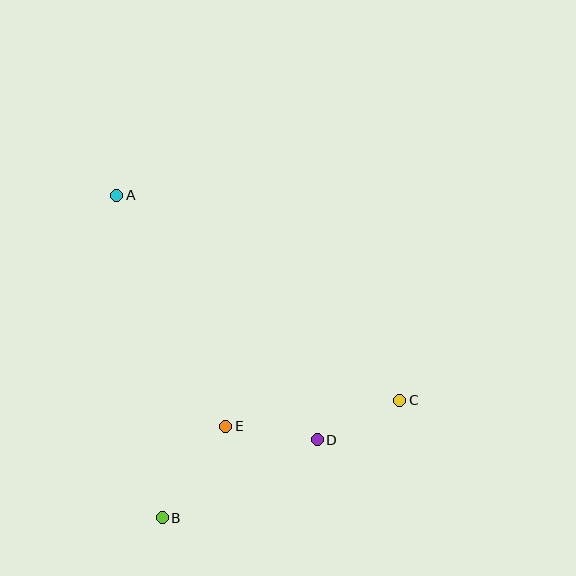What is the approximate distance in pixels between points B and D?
The distance between B and D is approximately 173 pixels.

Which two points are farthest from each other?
Points A and C are farthest from each other.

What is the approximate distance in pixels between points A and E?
The distance between A and E is approximately 256 pixels.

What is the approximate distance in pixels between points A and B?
The distance between A and B is approximately 326 pixels.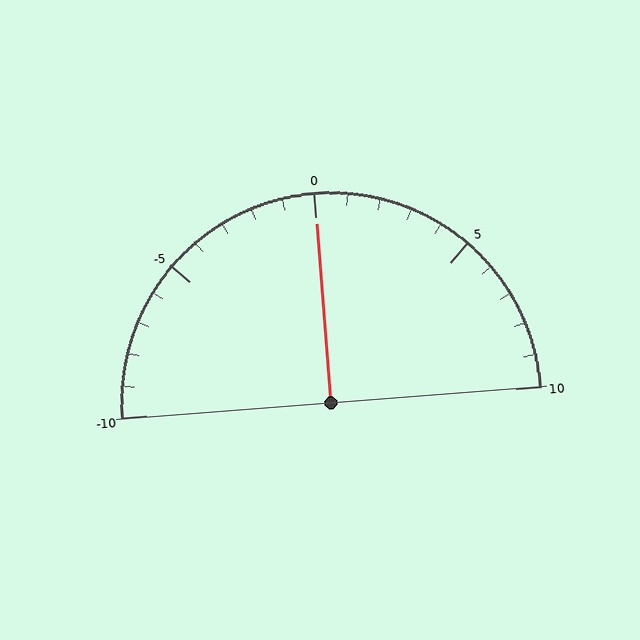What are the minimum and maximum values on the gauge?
The gauge ranges from -10 to 10.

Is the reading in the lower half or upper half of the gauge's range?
The reading is in the upper half of the range (-10 to 10).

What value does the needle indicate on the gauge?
The needle indicates approximately 0.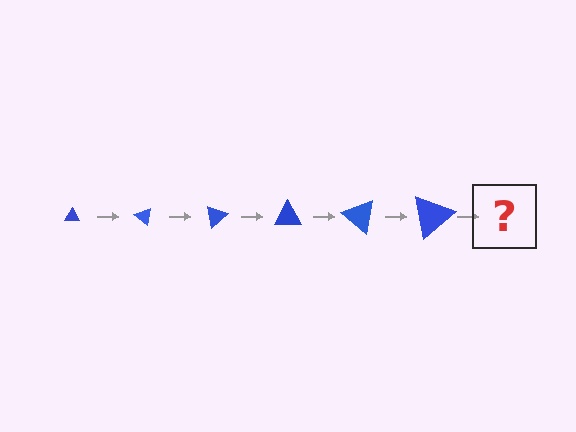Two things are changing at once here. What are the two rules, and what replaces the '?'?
The two rules are that the triangle grows larger each step and it rotates 40 degrees each step. The '?' should be a triangle, larger than the previous one and rotated 240 degrees from the start.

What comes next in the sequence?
The next element should be a triangle, larger than the previous one and rotated 240 degrees from the start.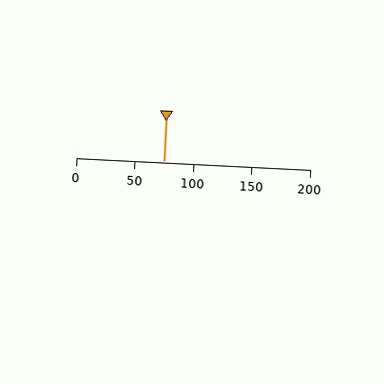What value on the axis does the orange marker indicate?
The marker indicates approximately 75.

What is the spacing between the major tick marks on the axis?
The major ticks are spaced 50 apart.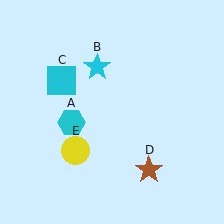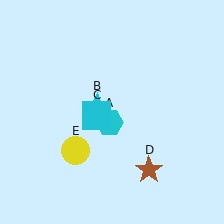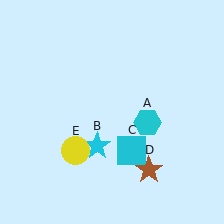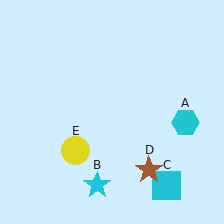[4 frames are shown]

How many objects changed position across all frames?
3 objects changed position: cyan hexagon (object A), cyan star (object B), cyan square (object C).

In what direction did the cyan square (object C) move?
The cyan square (object C) moved down and to the right.